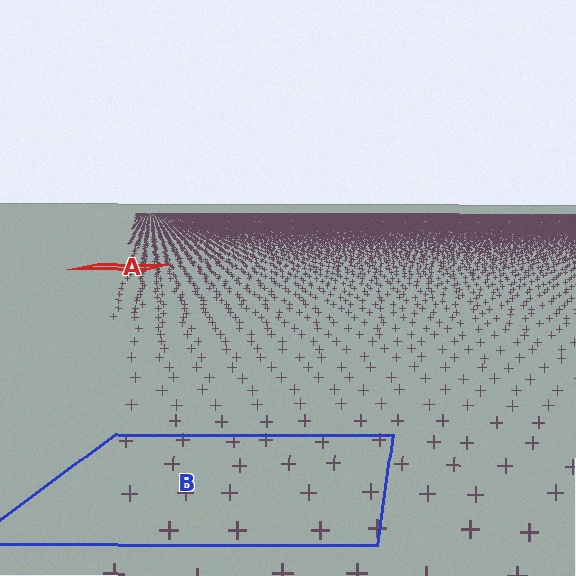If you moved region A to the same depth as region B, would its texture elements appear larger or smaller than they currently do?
They would appear larger. At a closer depth, the same texture elements are projected at a bigger on-screen size.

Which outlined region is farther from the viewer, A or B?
Region A is farther from the viewer — the texture elements inside it appear smaller and more densely packed.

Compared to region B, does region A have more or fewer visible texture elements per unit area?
Region A has more texture elements per unit area — they are packed more densely because it is farther away.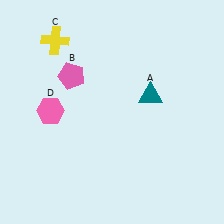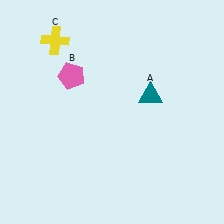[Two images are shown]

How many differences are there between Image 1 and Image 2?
There is 1 difference between the two images.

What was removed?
The pink hexagon (D) was removed in Image 2.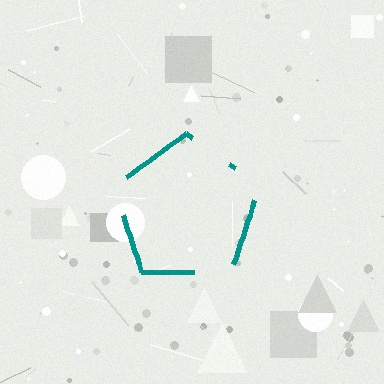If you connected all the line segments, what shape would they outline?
They would outline a pentagon.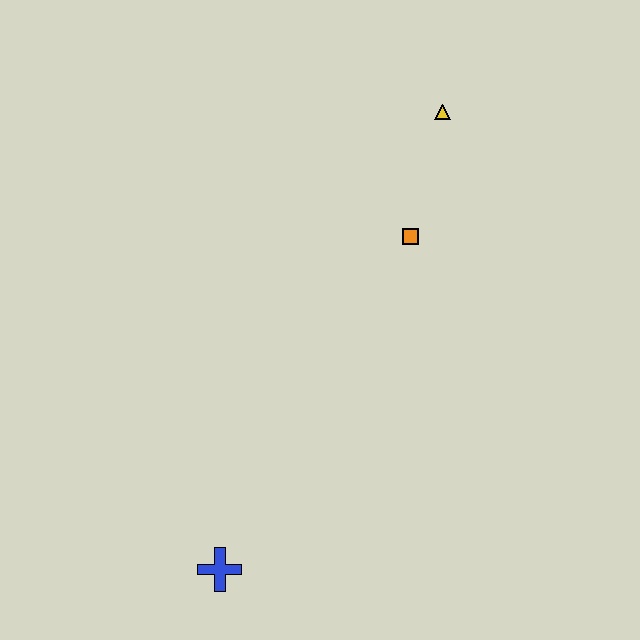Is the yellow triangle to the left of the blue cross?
No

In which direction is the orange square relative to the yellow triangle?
The orange square is below the yellow triangle.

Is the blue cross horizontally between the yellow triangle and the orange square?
No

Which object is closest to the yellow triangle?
The orange square is closest to the yellow triangle.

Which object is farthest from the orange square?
The blue cross is farthest from the orange square.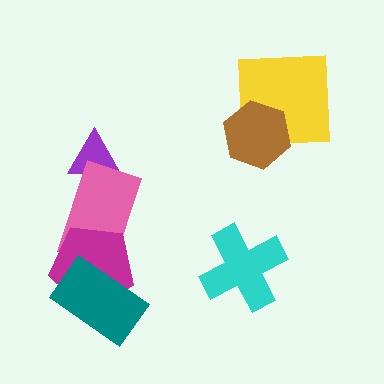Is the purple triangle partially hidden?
Yes, it is partially covered by another shape.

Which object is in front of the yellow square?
The brown hexagon is in front of the yellow square.